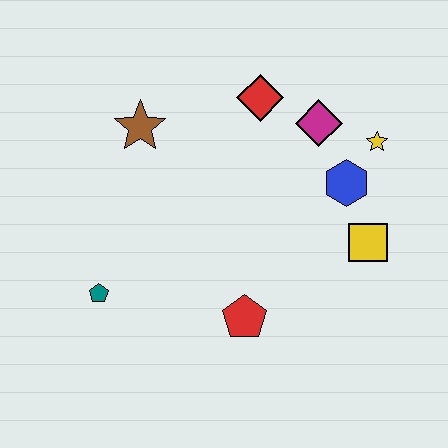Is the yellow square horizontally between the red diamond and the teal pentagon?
No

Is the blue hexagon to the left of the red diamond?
No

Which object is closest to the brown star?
The red diamond is closest to the brown star.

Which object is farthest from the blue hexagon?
The teal pentagon is farthest from the blue hexagon.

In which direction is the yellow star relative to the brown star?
The yellow star is to the right of the brown star.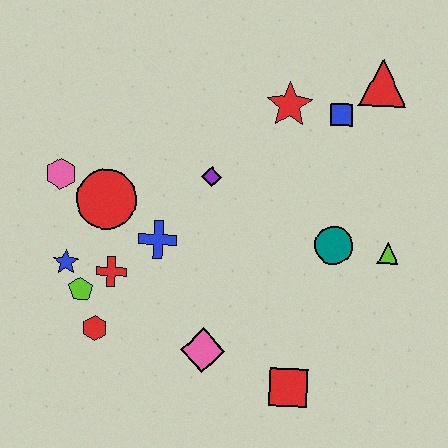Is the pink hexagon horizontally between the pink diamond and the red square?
No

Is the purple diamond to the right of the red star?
No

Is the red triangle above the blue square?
Yes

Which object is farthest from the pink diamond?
The red triangle is farthest from the pink diamond.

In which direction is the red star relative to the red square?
The red star is above the red square.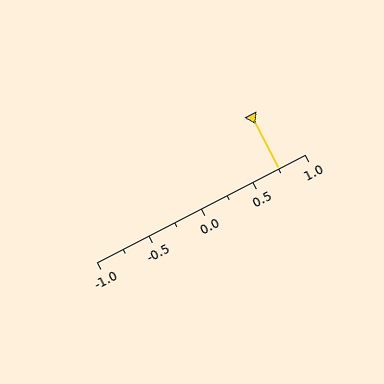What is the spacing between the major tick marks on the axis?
The major ticks are spaced 0.5 apart.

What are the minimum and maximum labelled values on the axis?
The axis runs from -1.0 to 1.0.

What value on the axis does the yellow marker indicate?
The marker indicates approximately 0.75.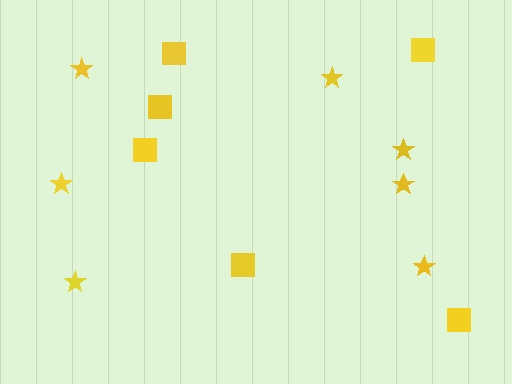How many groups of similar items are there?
There are 2 groups: one group of stars (7) and one group of squares (6).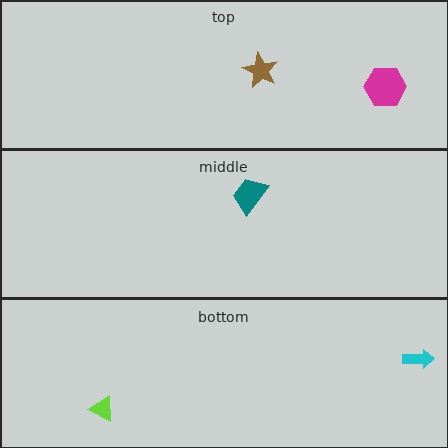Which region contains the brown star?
The top region.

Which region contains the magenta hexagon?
The top region.